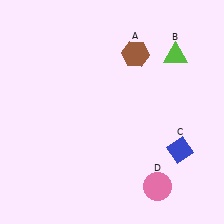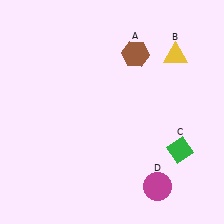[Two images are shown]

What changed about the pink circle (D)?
In Image 1, D is pink. In Image 2, it changed to magenta.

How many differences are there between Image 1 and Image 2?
There are 3 differences between the two images.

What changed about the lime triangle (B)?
In Image 1, B is lime. In Image 2, it changed to yellow.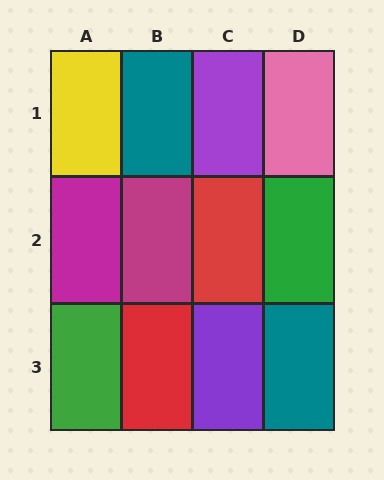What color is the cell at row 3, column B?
Red.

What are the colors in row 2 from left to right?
Magenta, magenta, red, green.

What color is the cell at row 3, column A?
Green.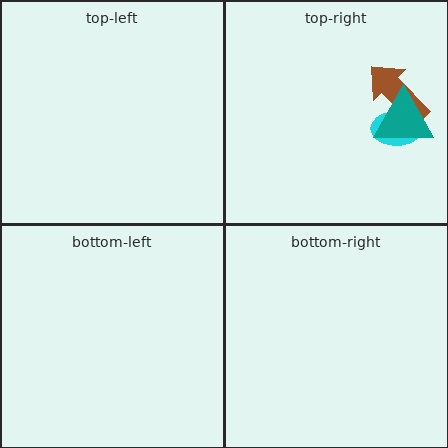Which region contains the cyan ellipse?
The top-right region.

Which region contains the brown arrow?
The top-right region.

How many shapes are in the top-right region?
3.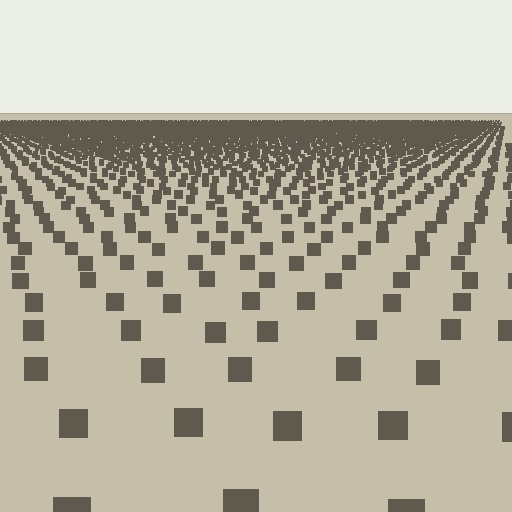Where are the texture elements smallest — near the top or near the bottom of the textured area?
Near the top.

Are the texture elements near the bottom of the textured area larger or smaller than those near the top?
Larger. Near the bottom, elements are closer to the viewer and appear at a bigger on-screen size.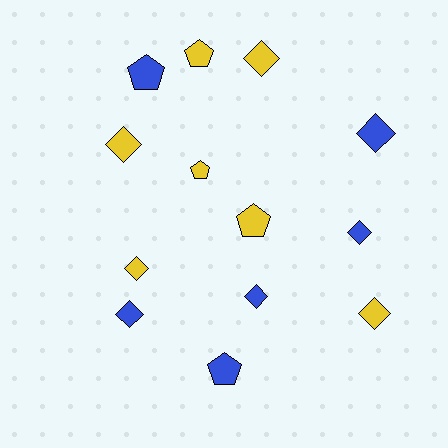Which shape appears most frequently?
Diamond, with 8 objects.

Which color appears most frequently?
Yellow, with 7 objects.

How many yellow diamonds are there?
There are 4 yellow diamonds.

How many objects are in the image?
There are 13 objects.